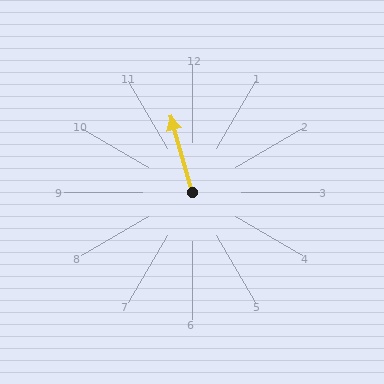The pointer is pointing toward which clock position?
Roughly 11 o'clock.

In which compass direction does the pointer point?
North.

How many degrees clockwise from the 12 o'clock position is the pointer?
Approximately 344 degrees.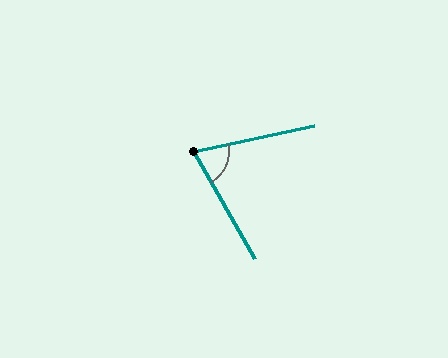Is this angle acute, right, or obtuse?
It is acute.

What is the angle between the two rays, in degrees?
Approximately 73 degrees.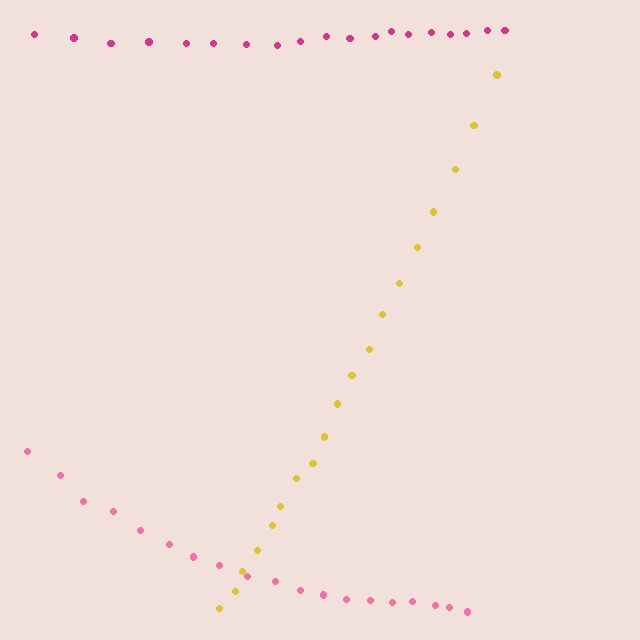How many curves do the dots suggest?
There are 3 distinct paths.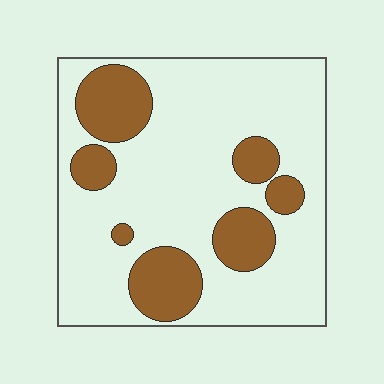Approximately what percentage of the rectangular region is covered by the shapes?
Approximately 25%.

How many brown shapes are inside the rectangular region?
7.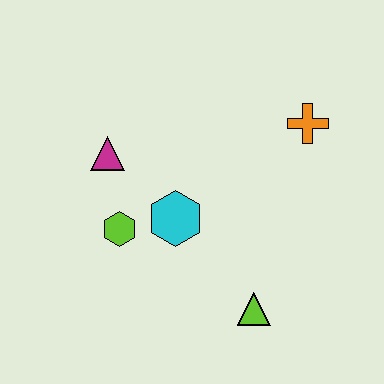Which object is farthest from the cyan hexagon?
The orange cross is farthest from the cyan hexagon.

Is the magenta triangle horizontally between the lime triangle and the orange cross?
No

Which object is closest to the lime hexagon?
The cyan hexagon is closest to the lime hexagon.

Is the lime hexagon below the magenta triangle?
Yes